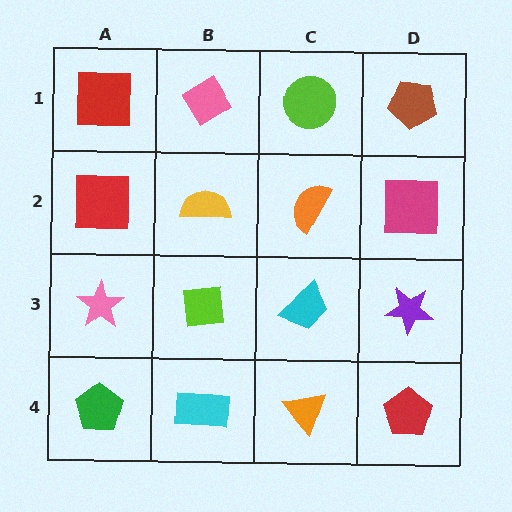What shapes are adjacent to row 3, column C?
An orange semicircle (row 2, column C), an orange triangle (row 4, column C), a lime square (row 3, column B), a purple star (row 3, column D).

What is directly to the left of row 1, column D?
A lime circle.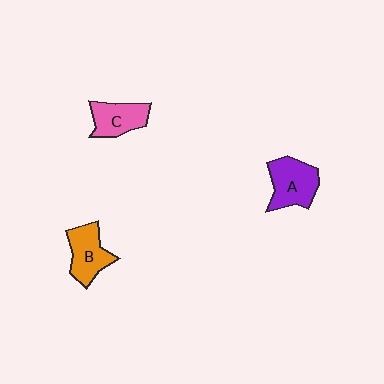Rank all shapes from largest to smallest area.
From largest to smallest: A (purple), B (orange), C (pink).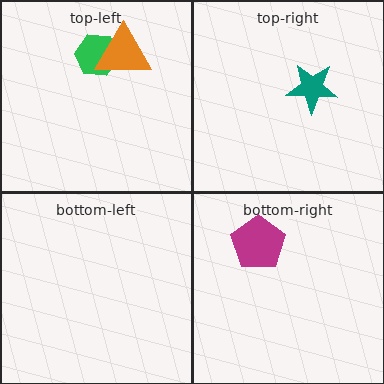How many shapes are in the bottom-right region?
1.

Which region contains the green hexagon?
The top-left region.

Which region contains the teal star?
The top-right region.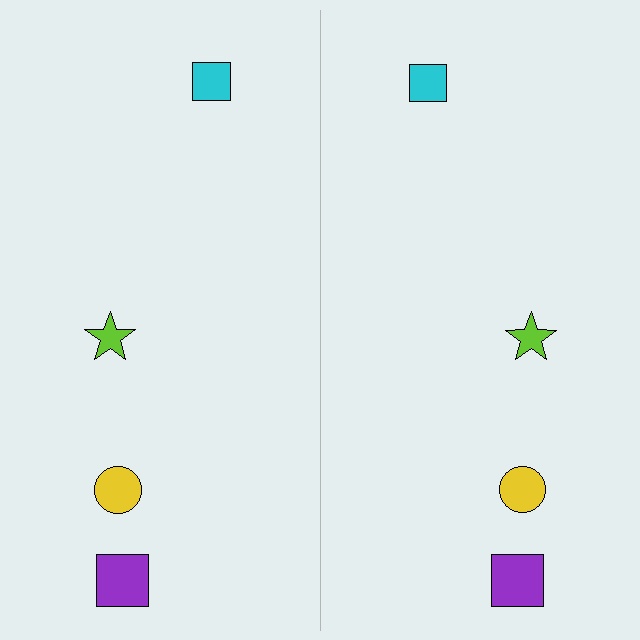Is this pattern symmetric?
Yes, this pattern has bilateral (reflection) symmetry.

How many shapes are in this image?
There are 8 shapes in this image.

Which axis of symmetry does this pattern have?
The pattern has a vertical axis of symmetry running through the center of the image.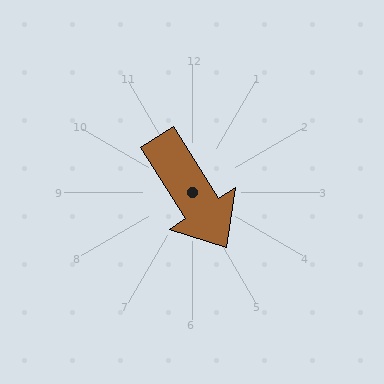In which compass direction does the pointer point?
Southeast.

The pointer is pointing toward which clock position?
Roughly 5 o'clock.